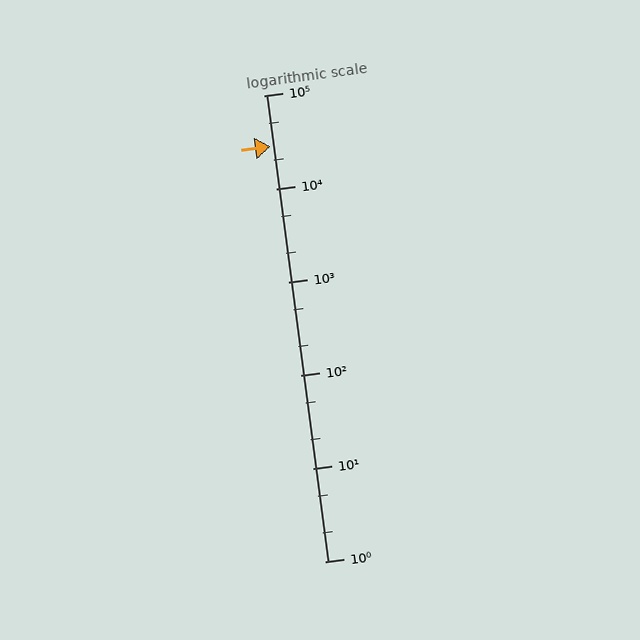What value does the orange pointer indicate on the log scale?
The pointer indicates approximately 28000.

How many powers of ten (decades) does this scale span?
The scale spans 5 decades, from 1 to 100000.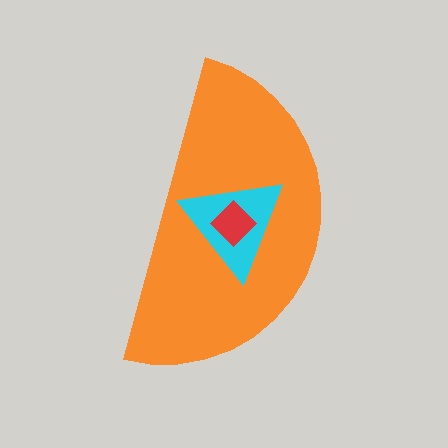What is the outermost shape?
The orange semicircle.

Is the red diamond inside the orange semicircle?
Yes.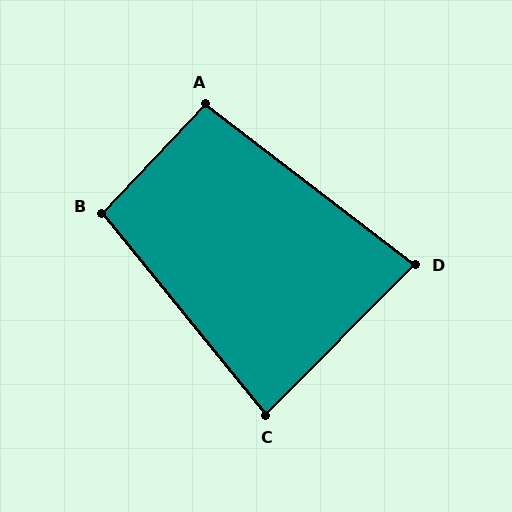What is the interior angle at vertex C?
Approximately 84 degrees (acute).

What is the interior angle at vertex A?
Approximately 96 degrees (obtuse).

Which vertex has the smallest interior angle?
D, at approximately 83 degrees.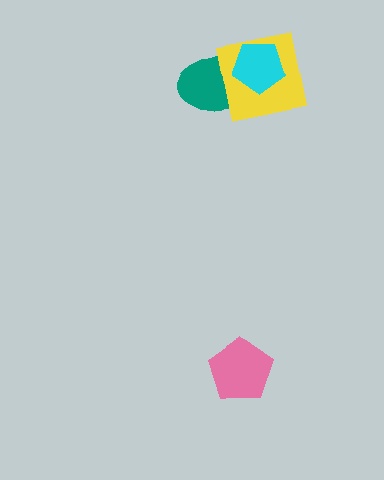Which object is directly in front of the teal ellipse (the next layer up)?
The yellow square is directly in front of the teal ellipse.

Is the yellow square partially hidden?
Yes, it is partially covered by another shape.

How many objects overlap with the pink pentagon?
0 objects overlap with the pink pentagon.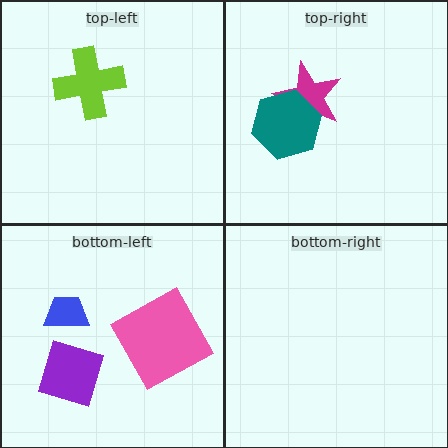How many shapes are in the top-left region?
1.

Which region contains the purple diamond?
The bottom-left region.